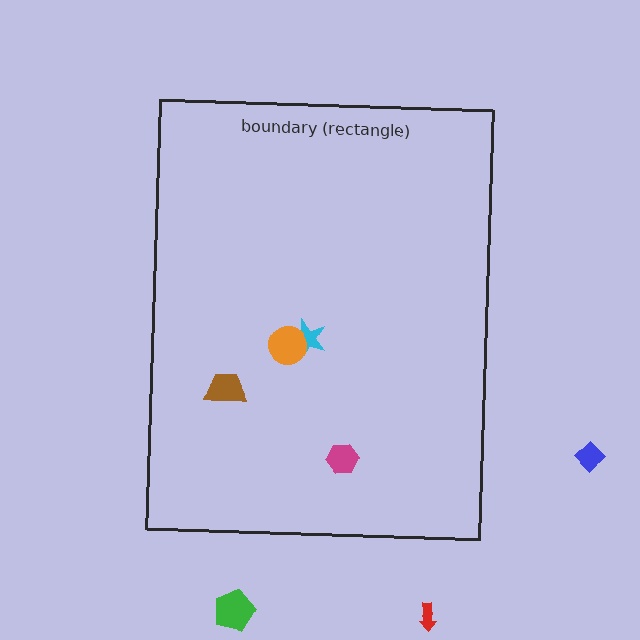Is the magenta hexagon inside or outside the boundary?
Inside.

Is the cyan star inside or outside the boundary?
Inside.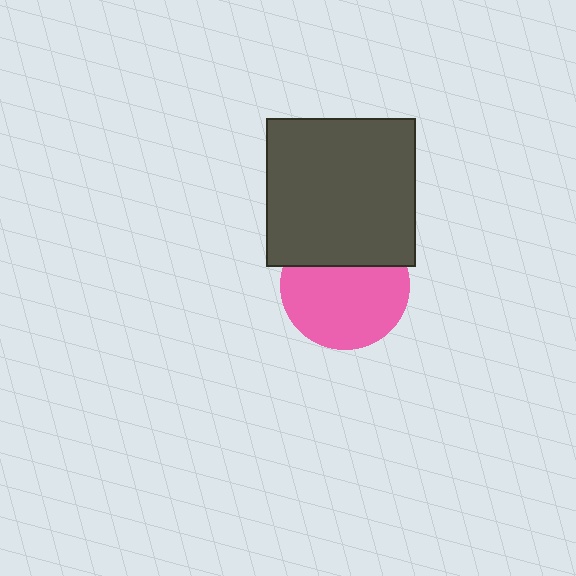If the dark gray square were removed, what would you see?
You would see the complete pink circle.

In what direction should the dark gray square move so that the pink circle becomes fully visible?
The dark gray square should move up. That is the shortest direction to clear the overlap and leave the pink circle fully visible.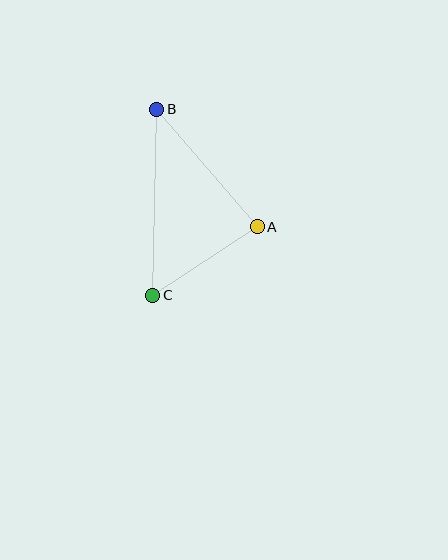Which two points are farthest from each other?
Points B and C are farthest from each other.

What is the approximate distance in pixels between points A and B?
The distance between A and B is approximately 154 pixels.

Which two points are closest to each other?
Points A and C are closest to each other.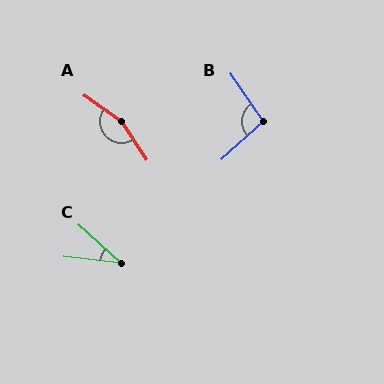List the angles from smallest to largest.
C (36°), B (98°), A (159°).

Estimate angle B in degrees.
Approximately 98 degrees.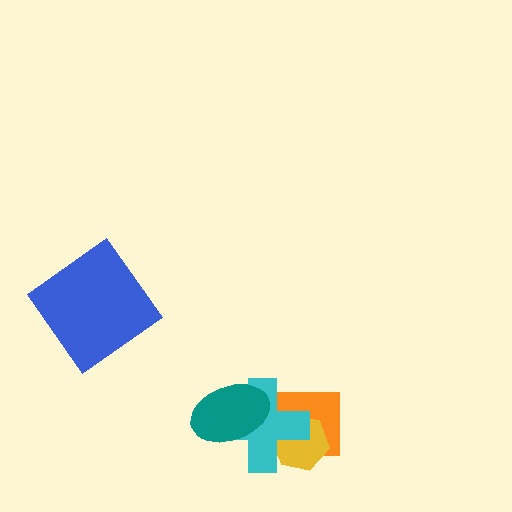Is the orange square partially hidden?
Yes, it is partially covered by another shape.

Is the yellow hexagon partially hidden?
Yes, it is partially covered by another shape.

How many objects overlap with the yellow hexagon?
2 objects overlap with the yellow hexagon.